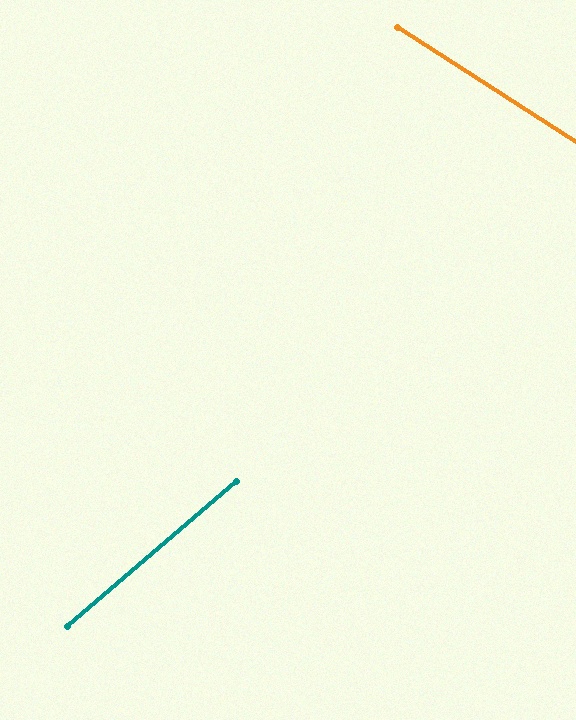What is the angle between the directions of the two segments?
Approximately 73 degrees.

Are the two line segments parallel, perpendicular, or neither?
Neither parallel nor perpendicular — they differ by about 73°.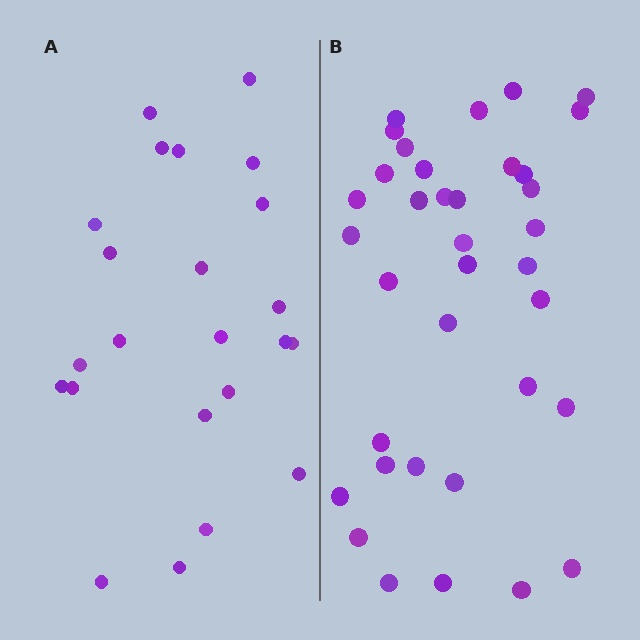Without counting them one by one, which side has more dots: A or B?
Region B (the right region) has more dots.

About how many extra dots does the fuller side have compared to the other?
Region B has approximately 15 more dots than region A.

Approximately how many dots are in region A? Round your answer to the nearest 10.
About 20 dots. (The exact count is 23, which rounds to 20.)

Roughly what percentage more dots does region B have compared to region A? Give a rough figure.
About 55% more.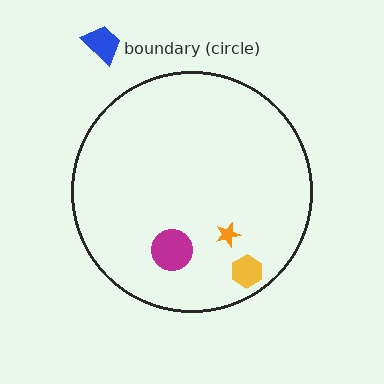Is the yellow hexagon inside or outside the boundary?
Inside.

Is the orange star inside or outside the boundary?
Inside.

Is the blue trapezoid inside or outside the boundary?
Outside.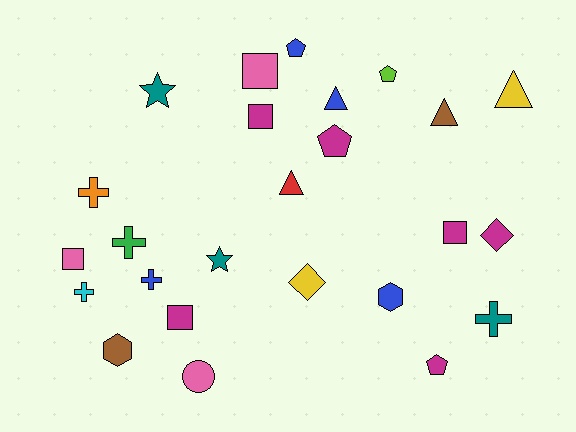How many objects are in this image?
There are 25 objects.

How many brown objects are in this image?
There are 2 brown objects.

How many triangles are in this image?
There are 4 triangles.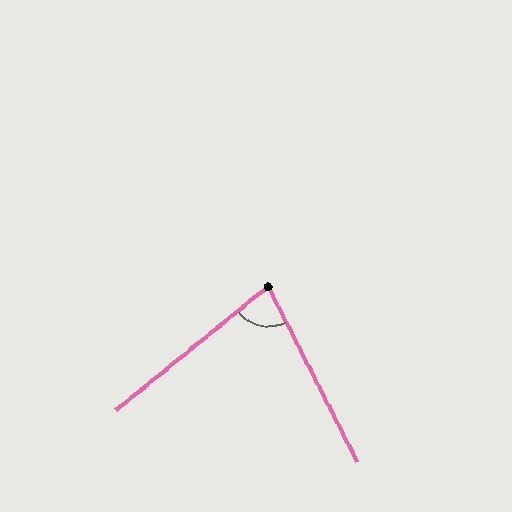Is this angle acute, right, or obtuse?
It is acute.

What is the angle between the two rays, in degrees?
Approximately 78 degrees.